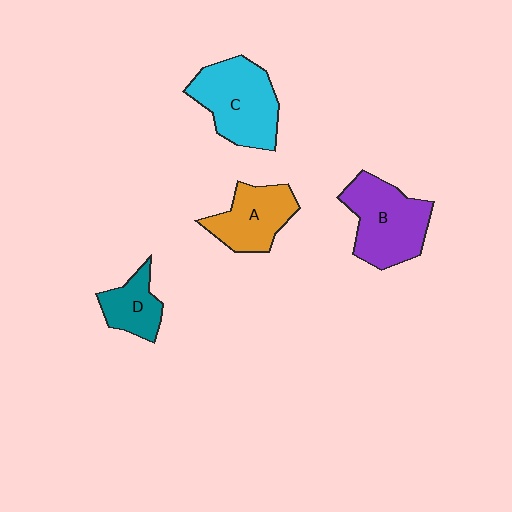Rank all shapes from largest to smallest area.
From largest to smallest: C (cyan), B (purple), A (orange), D (teal).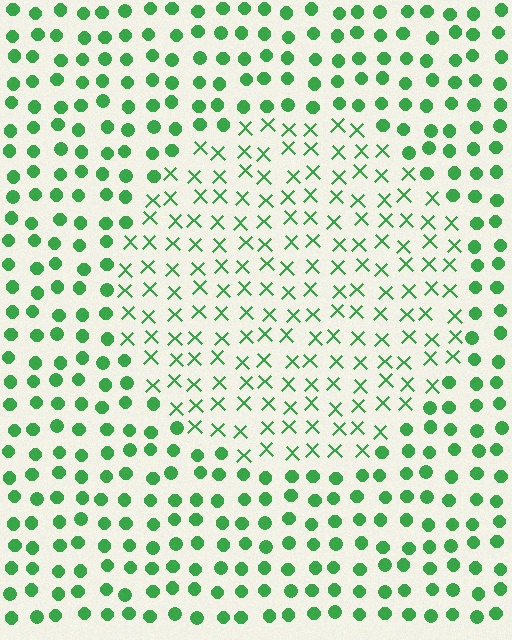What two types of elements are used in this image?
The image uses X marks inside the circle region and circles outside it.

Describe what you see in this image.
The image is filled with small green elements arranged in a uniform grid. A circle-shaped region contains X marks, while the surrounding area contains circles. The boundary is defined purely by the change in element shape.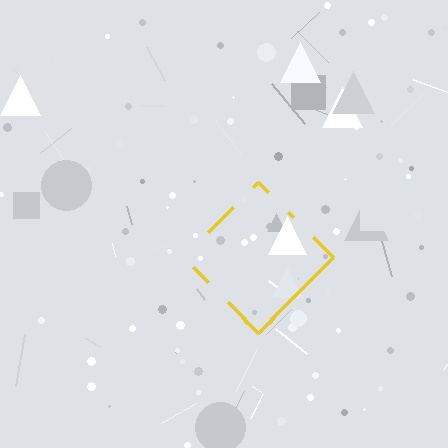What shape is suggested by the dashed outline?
The dashed outline suggests a diamond.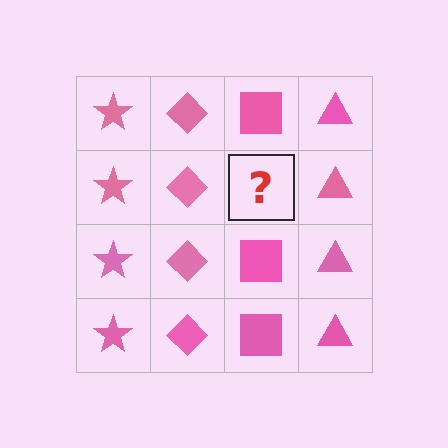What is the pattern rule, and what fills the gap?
The rule is that each column has a consistent shape. The gap should be filled with a pink square.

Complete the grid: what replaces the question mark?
The question mark should be replaced with a pink square.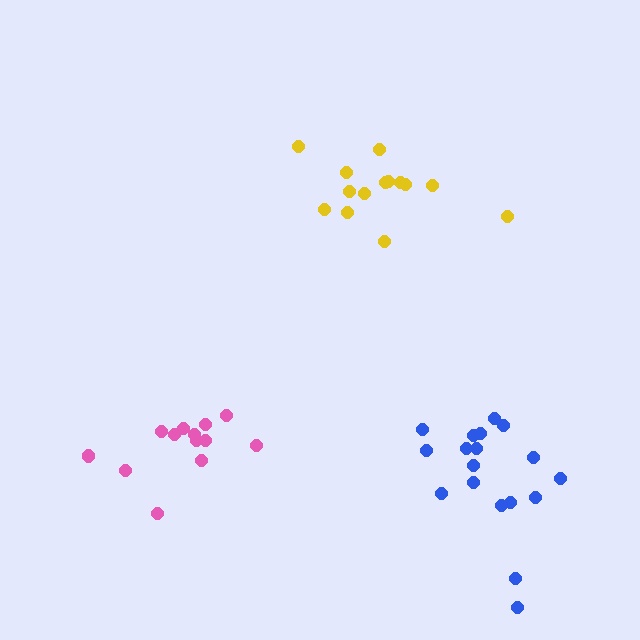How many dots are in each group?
Group 1: 18 dots, Group 2: 13 dots, Group 3: 14 dots (45 total).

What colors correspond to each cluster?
The clusters are colored: blue, pink, yellow.